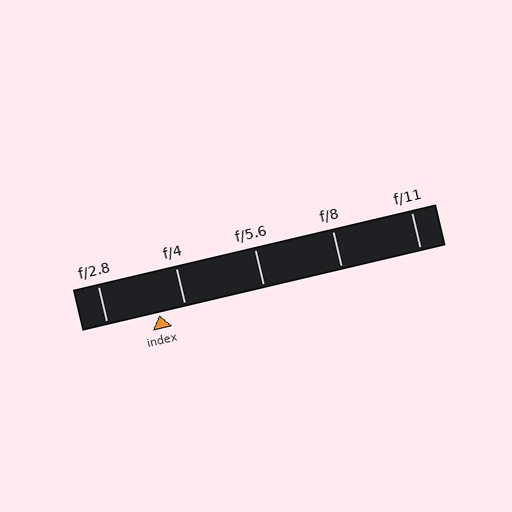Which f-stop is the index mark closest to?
The index mark is closest to f/4.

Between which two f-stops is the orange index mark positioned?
The index mark is between f/2.8 and f/4.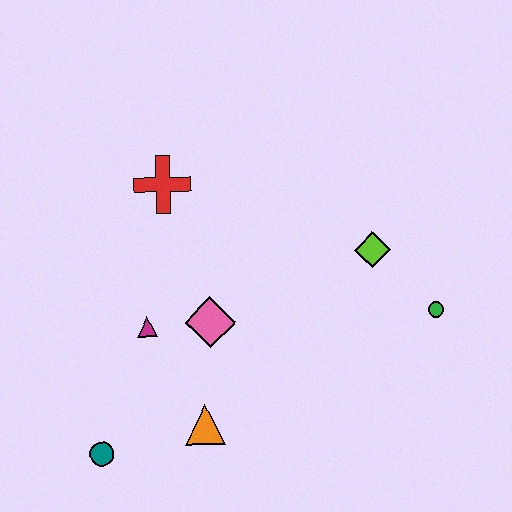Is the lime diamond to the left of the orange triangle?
No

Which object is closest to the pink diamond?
The magenta triangle is closest to the pink diamond.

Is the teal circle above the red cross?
No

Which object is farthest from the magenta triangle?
The green circle is farthest from the magenta triangle.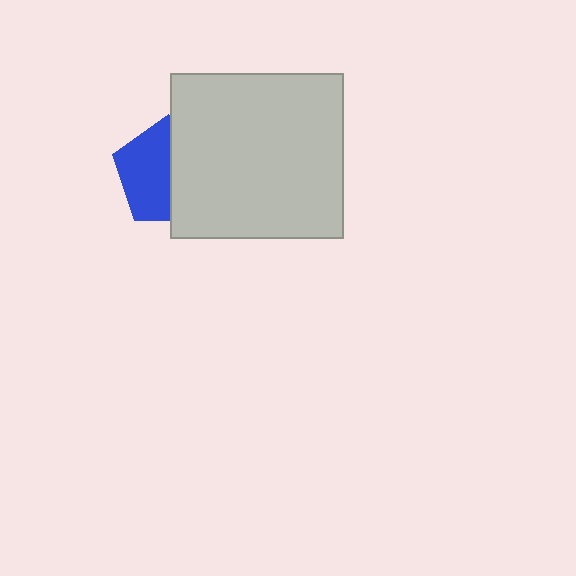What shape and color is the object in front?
The object in front is a light gray rectangle.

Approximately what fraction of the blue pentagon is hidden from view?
Roughly 49% of the blue pentagon is hidden behind the light gray rectangle.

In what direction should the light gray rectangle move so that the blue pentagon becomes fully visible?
The light gray rectangle should move right. That is the shortest direction to clear the overlap and leave the blue pentagon fully visible.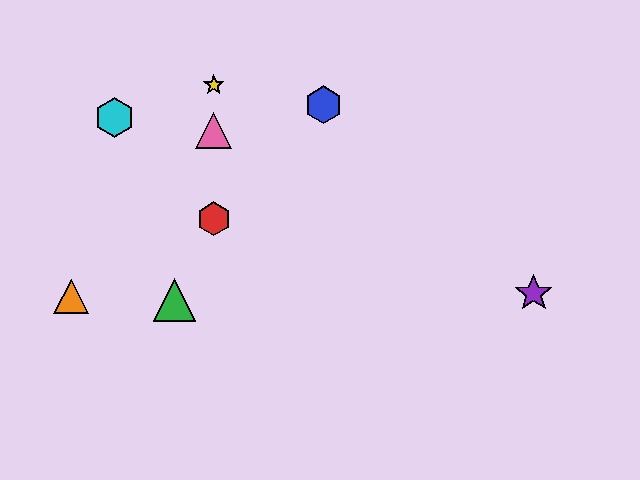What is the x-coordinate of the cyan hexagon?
The cyan hexagon is at x≈114.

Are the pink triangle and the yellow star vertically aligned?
Yes, both are at x≈214.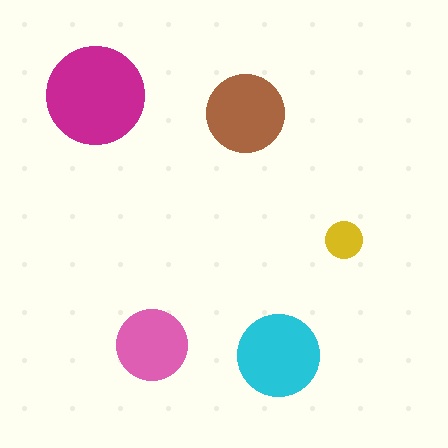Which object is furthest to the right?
The yellow circle is rightmost.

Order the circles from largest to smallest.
the magenta one, the cyan one, the brown one, the pink one, the yellow one.